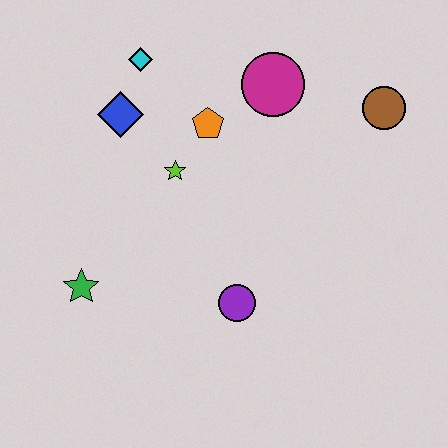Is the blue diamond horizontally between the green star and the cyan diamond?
Yes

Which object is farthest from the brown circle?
The green star is farthest from the brown circle.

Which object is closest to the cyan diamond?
The blue diamond is closest to the cyan diamond.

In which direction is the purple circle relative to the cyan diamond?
The purple circle is below the cyan diamond.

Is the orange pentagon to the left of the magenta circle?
Yes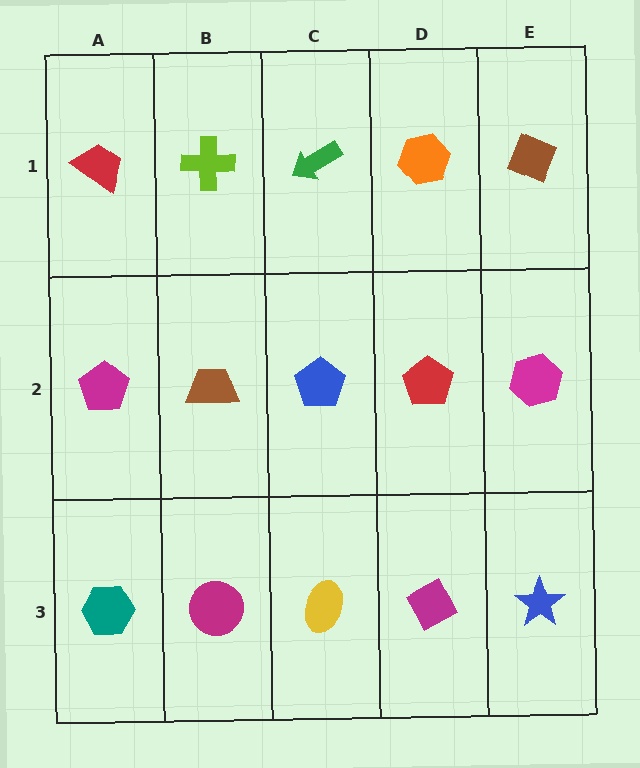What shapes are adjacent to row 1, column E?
A magenta hexagon (row 2, column E), an orange hexagon (row 1, column D).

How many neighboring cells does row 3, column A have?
2.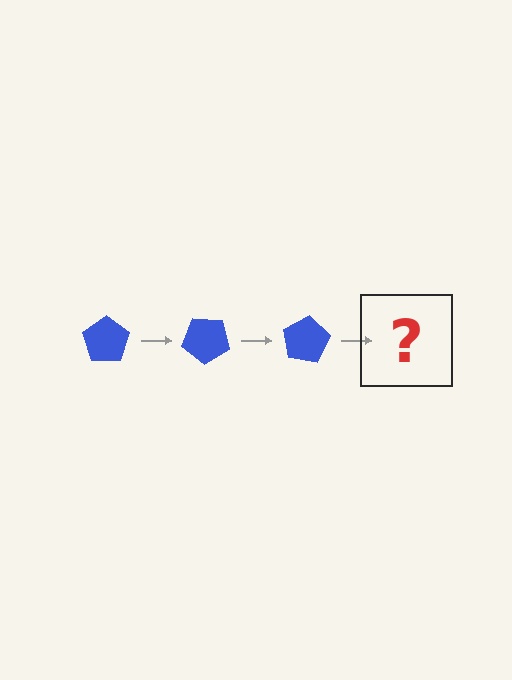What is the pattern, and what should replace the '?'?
The pattern is that the pentagon rotates 40 degrees each step. The '?' should be a blue pentagon rotated 120 degrees.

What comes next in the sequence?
The next element should be a blue pentagon rotated 120 degrees.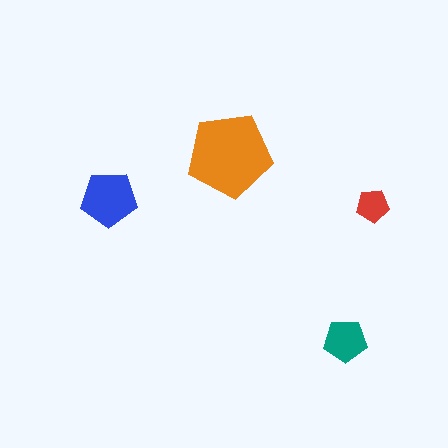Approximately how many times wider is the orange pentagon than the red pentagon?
About 2.5 times wider.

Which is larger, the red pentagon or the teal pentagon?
The teal one.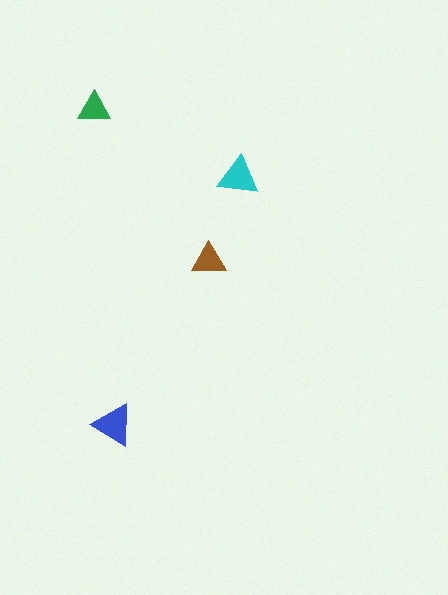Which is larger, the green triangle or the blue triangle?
The blue one.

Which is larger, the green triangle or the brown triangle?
The brown one.